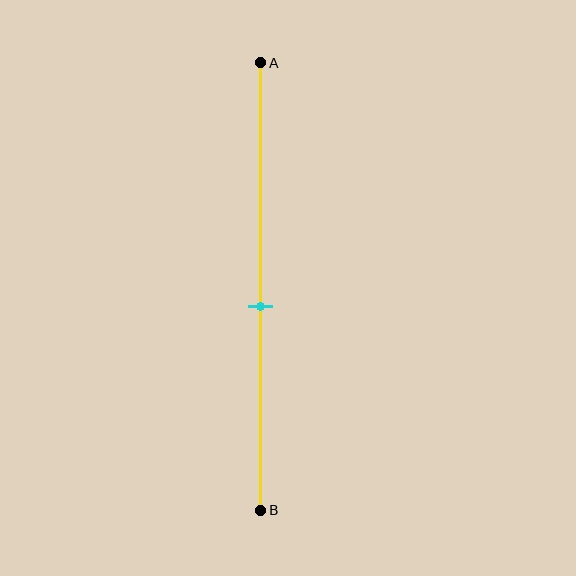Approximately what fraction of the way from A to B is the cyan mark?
The cyan mark is approximately 55% of the way from A to B.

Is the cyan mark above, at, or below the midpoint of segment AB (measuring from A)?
The cyan mark is below the midpoint of segment AB.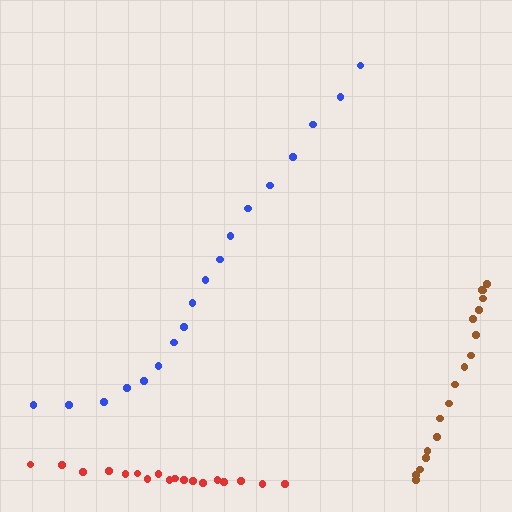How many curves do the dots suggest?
There are 3 distinct paths.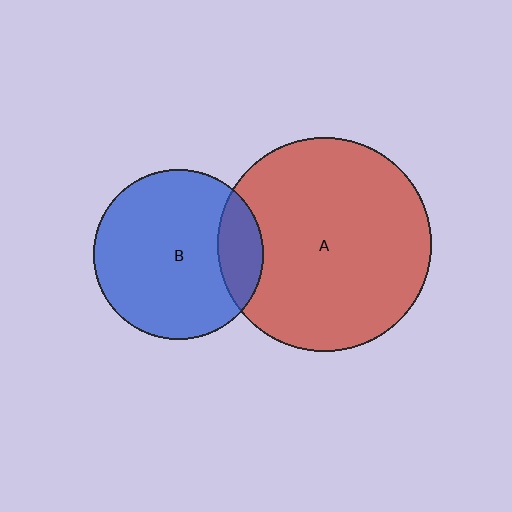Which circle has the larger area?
Circle A (red).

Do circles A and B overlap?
Yes.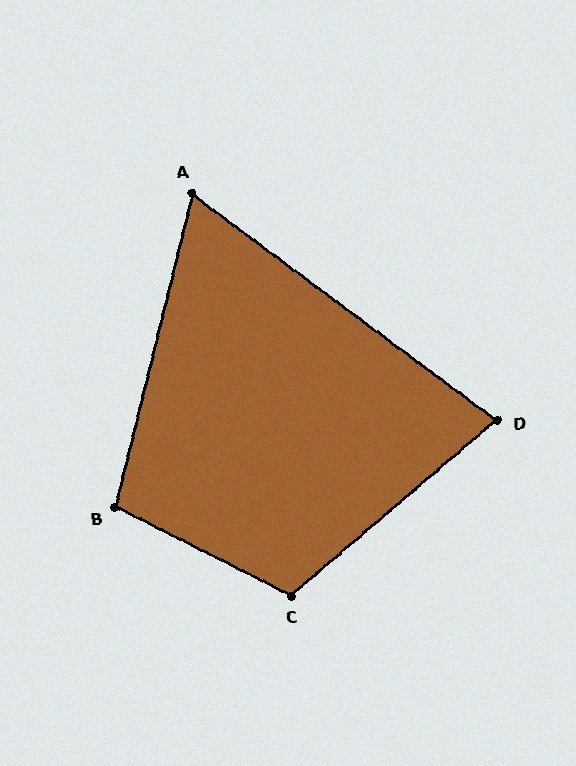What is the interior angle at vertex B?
Approximately 103 degrees (obtuse).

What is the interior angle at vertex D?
Approximately 77 degrees (acute).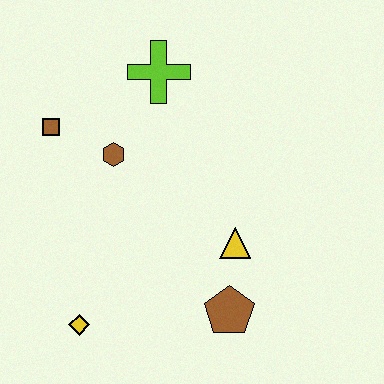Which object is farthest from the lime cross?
The yellow diamond is farthest from the lime cross.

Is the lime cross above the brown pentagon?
Yes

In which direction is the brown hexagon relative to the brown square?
The brown hexagon is to the right of the brown square.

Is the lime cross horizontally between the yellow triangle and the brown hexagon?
Yes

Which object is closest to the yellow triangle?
The brown pentagon is closest to the yellow triangle.